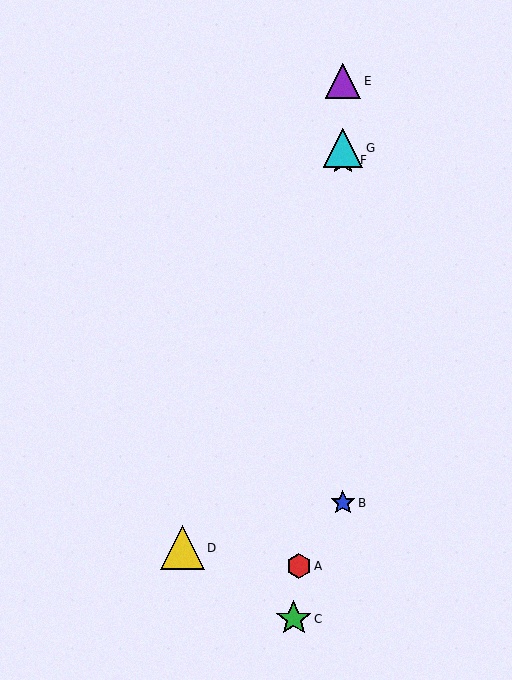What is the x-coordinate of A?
Object A is at x≈299.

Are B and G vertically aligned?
Yes, both are at x≈343.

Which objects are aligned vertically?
Objects B, E, F, G are aligned vertically.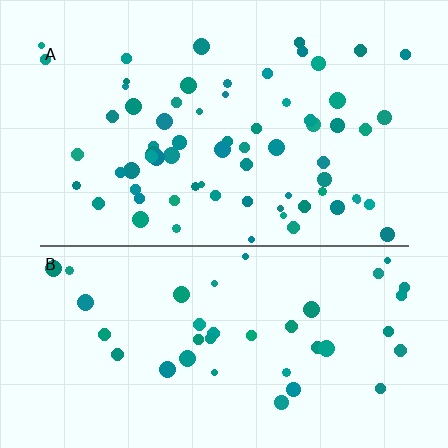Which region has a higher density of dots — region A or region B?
A (the top).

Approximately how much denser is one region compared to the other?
Approximately 1.8× — region A over region B.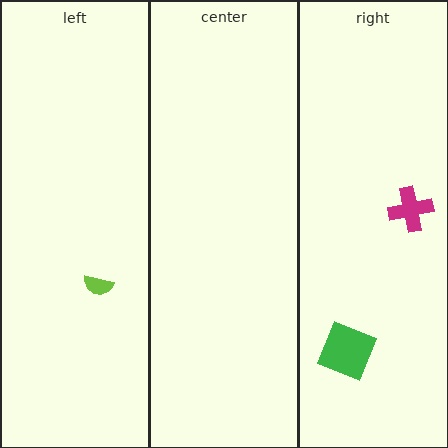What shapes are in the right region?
The green square, the magenta cross.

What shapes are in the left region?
The lime semicircle.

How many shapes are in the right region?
2.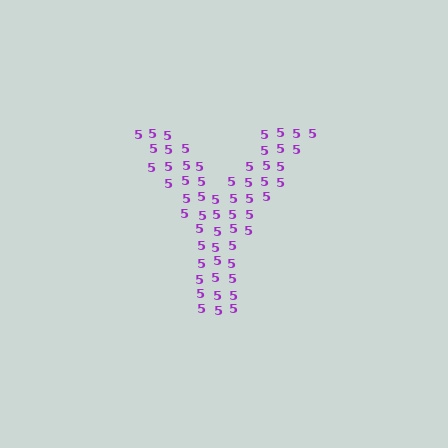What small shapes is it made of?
It is made of small digit 5's.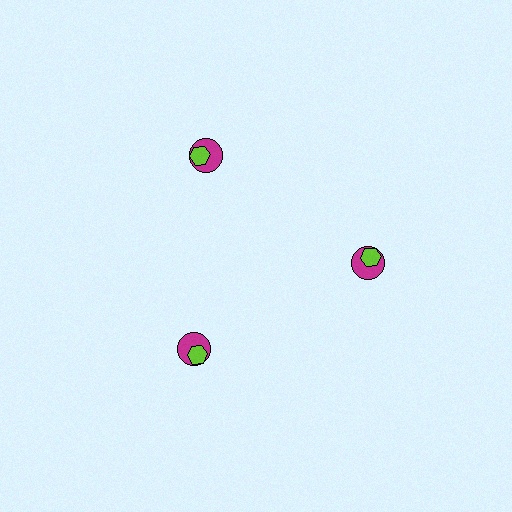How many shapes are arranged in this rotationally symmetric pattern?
There are 6 shapes, arranged in 3 groups of 2.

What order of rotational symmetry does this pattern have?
This pattern has 3-fold rotational symmetry.